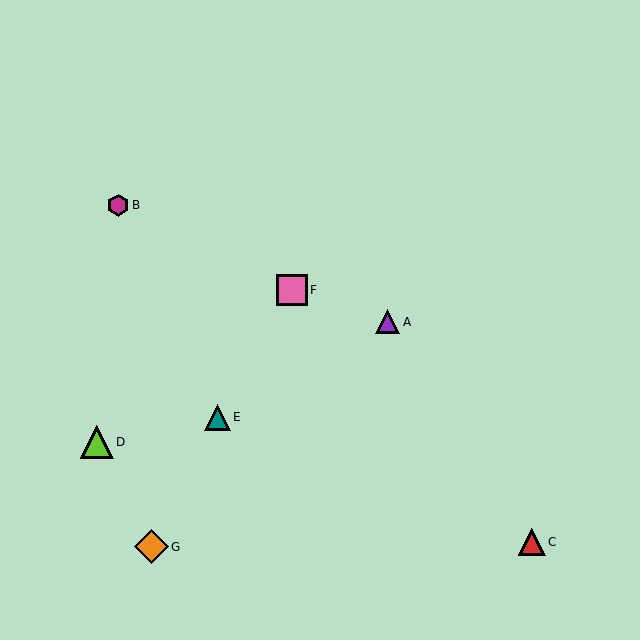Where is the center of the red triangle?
The center of the red triangle is at (532, 542).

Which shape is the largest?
The orange diamond (labeled G) is the largest.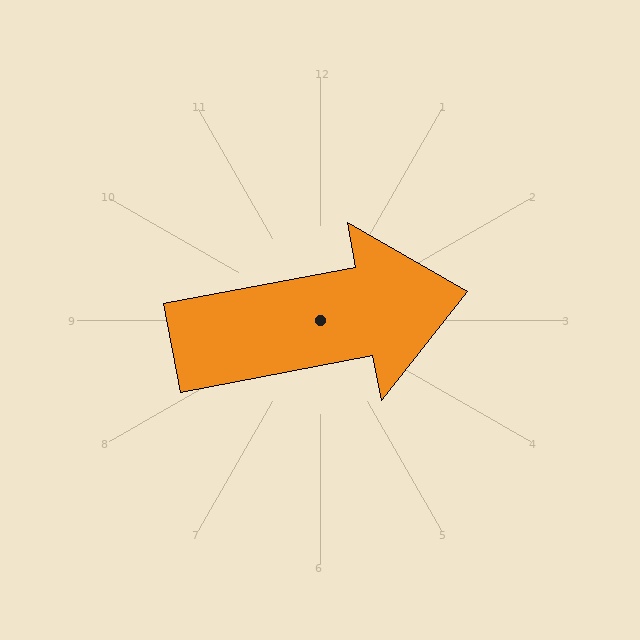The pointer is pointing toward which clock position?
Roughly 3 o'clock.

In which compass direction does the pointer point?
East.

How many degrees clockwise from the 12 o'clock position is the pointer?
Approximately 79 degrees.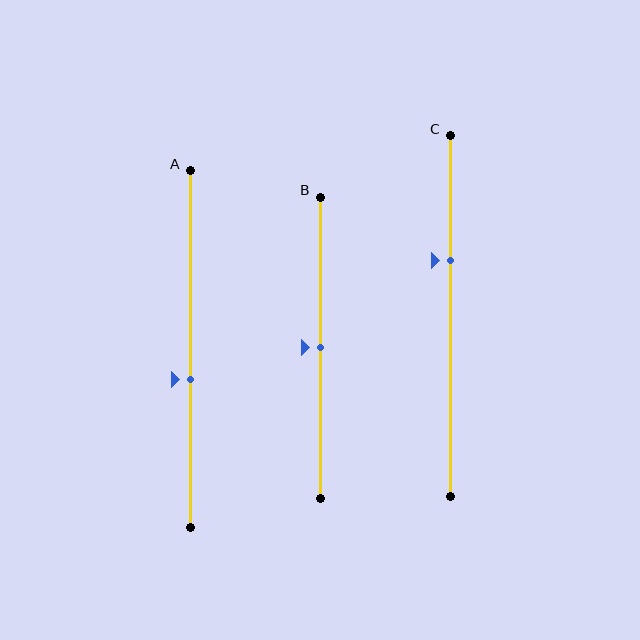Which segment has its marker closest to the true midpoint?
Segment B has its marker closest to the true midpoint.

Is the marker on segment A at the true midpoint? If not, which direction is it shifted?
No, the marker on segment A is shifted downward by about 8% of the segment length.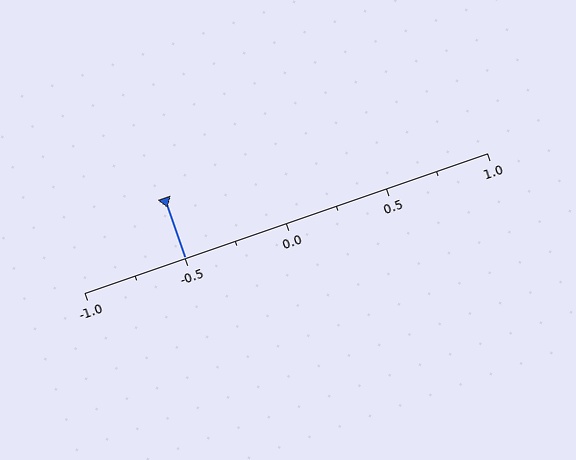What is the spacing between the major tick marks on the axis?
The major ticks are spaced 0.5 apart.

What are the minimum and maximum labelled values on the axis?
The axis runs from -1.0 to 1.0.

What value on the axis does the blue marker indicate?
The marker indicates approximately -0.5.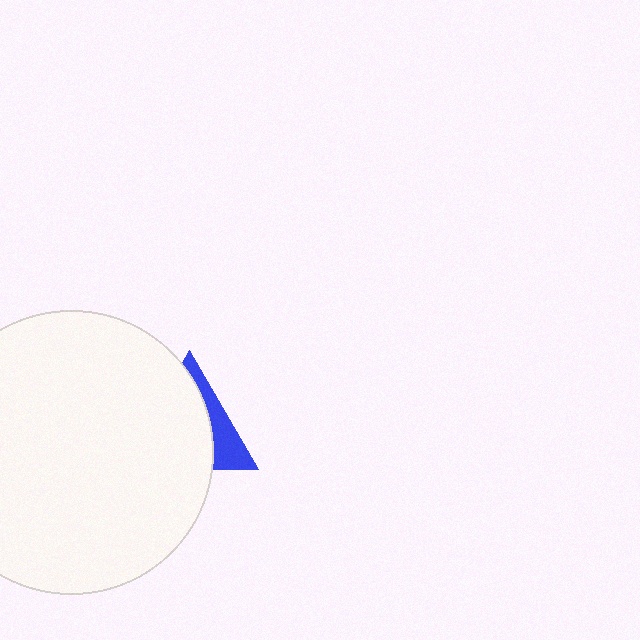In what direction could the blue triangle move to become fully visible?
The blue triangle could move right. That would shift it out from behind the white circle entirely.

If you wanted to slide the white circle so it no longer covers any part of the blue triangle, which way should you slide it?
Slide it left — that is the most direct way to separate the two shapes.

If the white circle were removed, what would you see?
You would see the complete blue triangle.